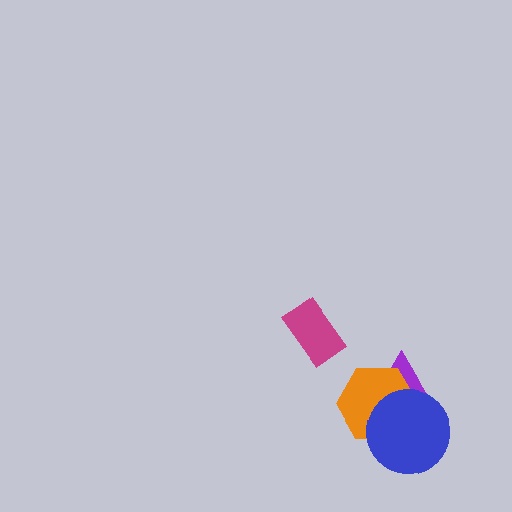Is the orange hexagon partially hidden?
Yes, it is partially covered by another shape.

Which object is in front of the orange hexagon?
The blue circle is in front of the orange hexagon.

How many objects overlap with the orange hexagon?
2 objects overlap with the orange hexagon.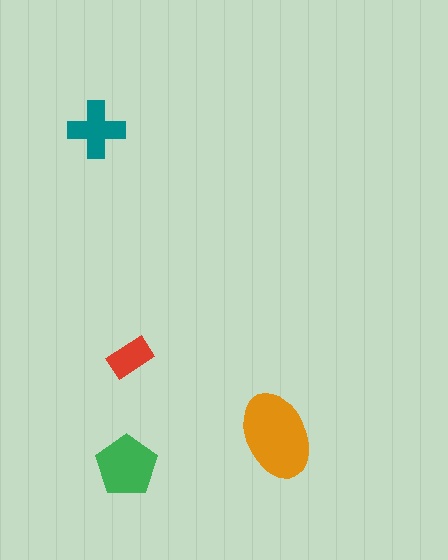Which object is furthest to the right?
The orange ellipse is rightmost.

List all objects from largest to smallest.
The orange ellipse, the green pentagon, the teal cross, the red rectangle.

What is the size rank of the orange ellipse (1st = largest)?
1st.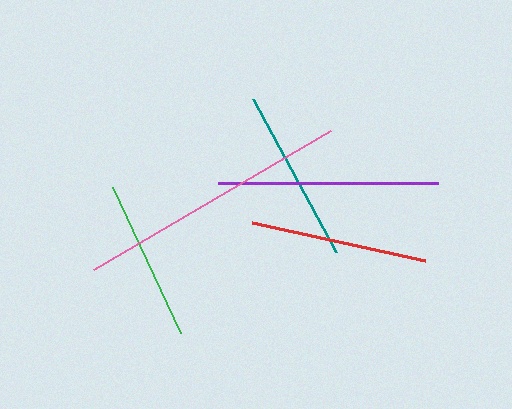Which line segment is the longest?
The pink line is the longest at approximately 275 pixels.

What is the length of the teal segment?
The teal segment is approximately 174 pixels long.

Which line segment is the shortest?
The green line is the shortest at approximately 161 pixels.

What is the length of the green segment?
The green segment is approximately 161 pixels long.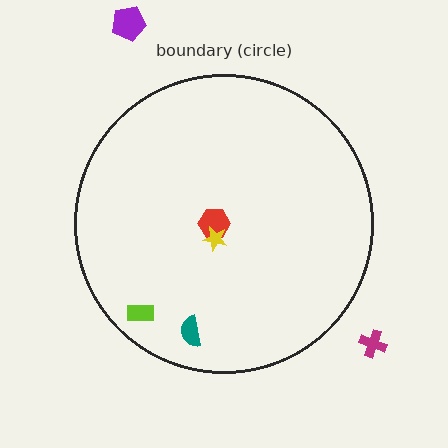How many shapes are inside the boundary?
4 inside, 2 outside.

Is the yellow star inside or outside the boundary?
Inside.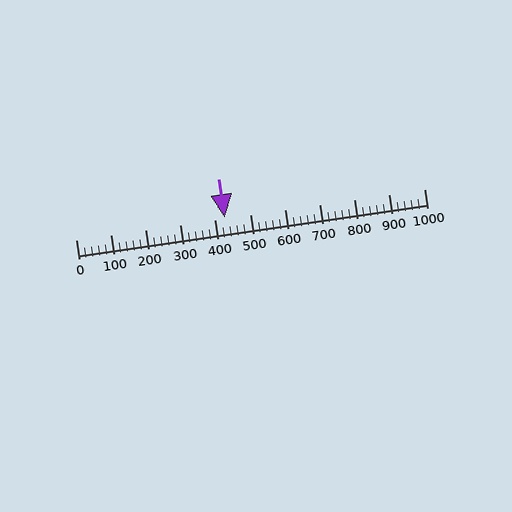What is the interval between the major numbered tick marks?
The major tick marks are spaced 100 units apart.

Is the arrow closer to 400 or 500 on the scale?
The arrow is closer to 400.